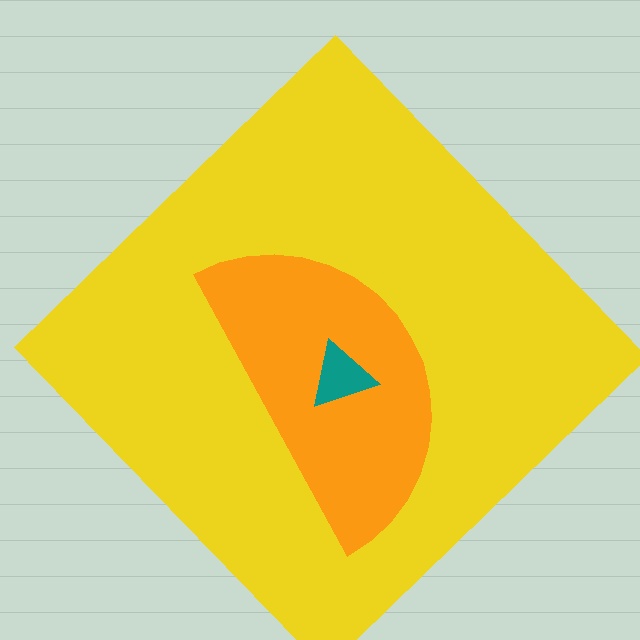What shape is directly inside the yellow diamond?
The orange semicircle.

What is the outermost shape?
The yellow diamond.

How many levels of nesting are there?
3.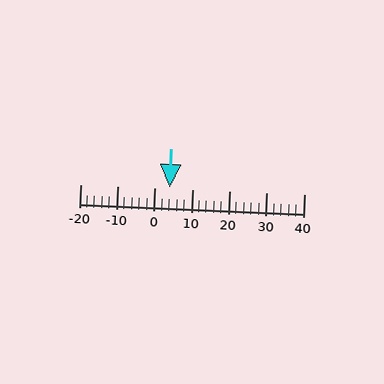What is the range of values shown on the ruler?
The ruler shows values from -20 to 40.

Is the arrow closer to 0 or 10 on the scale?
The arrow is closer to 0.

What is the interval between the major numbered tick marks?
The major tick marks are spaced 10 units apart.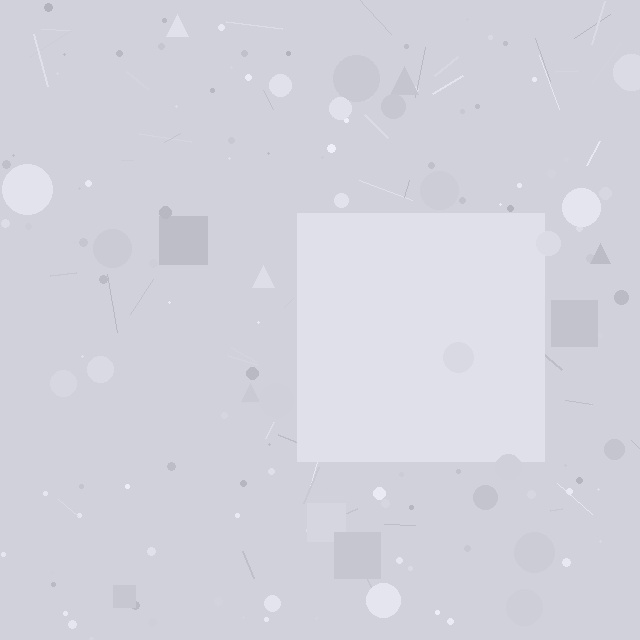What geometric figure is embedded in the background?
A square is embedded in the background.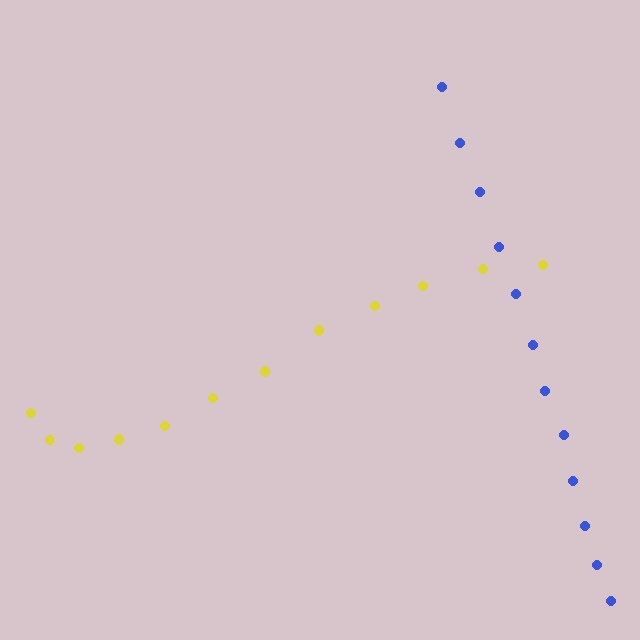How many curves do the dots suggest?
There are 2 distinct paths.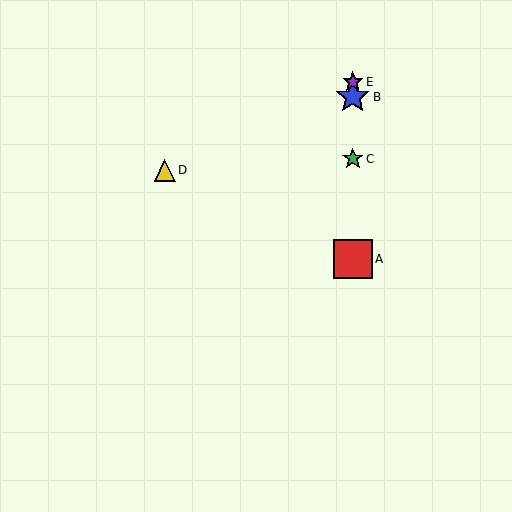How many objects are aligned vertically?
4 objects (A, B, C, E) are aligned vertically.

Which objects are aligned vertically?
Objects A, B, C, E are aligned vertically.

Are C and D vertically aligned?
No, C is at x≈353 and D is at x≈165.